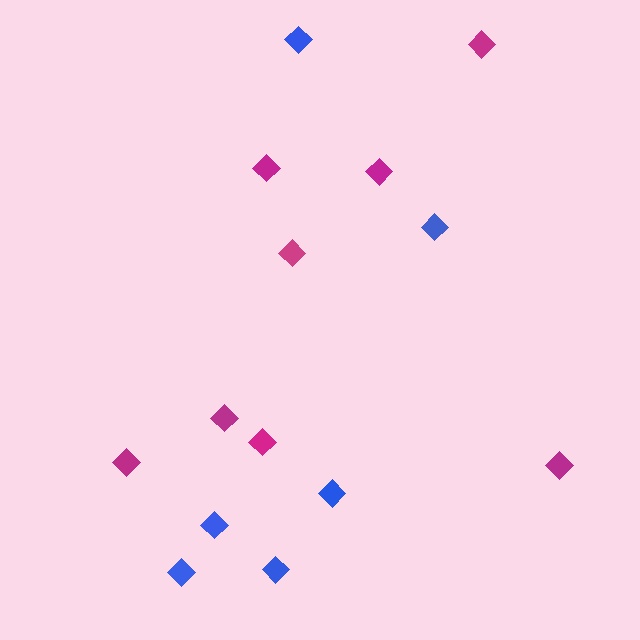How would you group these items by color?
There are 2 groups: one group of magenta diamonds (8) and one group of blue diamonds (6).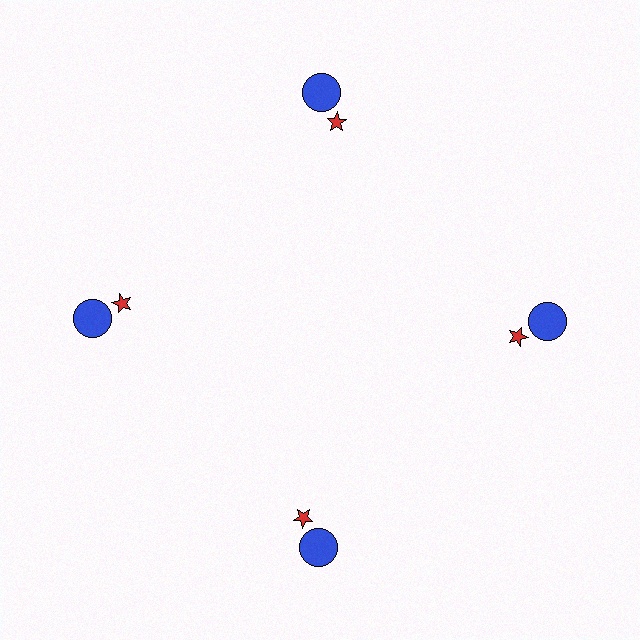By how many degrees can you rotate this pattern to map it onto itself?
The pattern maps onto itself every 90 degrees of rotation.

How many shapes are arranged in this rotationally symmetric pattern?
There are 8 shapes, arranged in 4 groups of 2.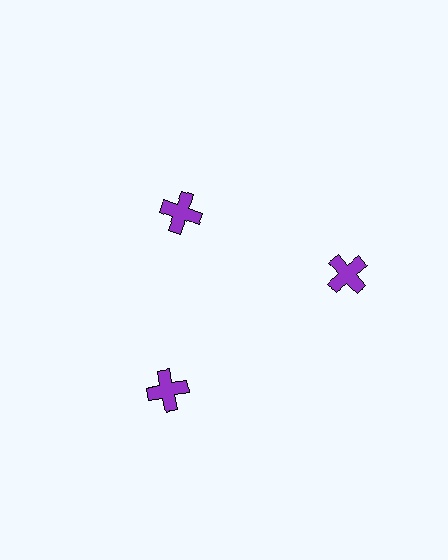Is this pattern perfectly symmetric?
No. The 3 purple crosses are arranged in a ring, but one element near the 11 o'clock position is pulled inward toward the center, breaking the 3-fold rotational symmetry.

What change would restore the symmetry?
The symmetry would be restored by moving it outward, back onto the ring so that all 3 crosses sit at equal angles and equal distance from the center.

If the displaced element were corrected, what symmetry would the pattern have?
It would have 3-fold rotational symmetry — the pattern would map onto itself every 120 degrees.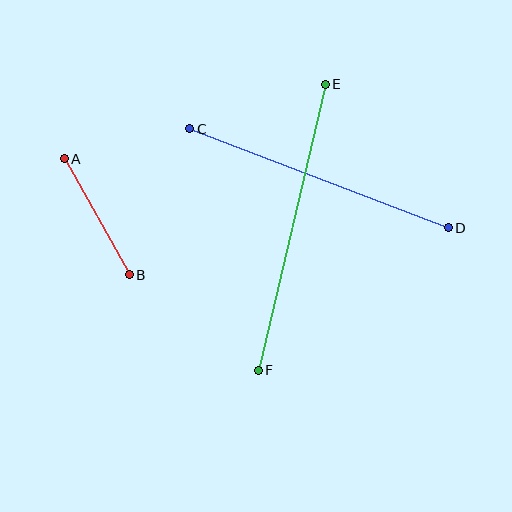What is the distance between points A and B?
The distance is approximately 133 pixels.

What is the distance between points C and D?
The distance is approximately 277 pixels.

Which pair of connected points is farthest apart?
Points E and F are farthest apart.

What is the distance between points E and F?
The distance is approximately 294 pixels.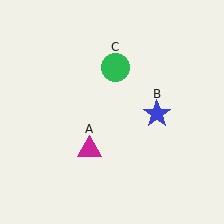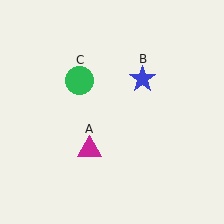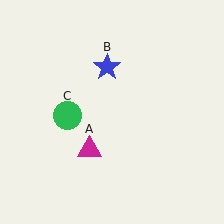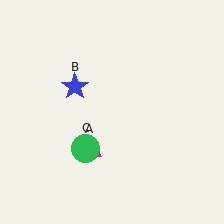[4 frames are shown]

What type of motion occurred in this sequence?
The blue star (object B), green circle (object C) rotated counterclockwise around the center of the scene.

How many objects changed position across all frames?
2 objects changed position: blue star (object B), green circle (object C).